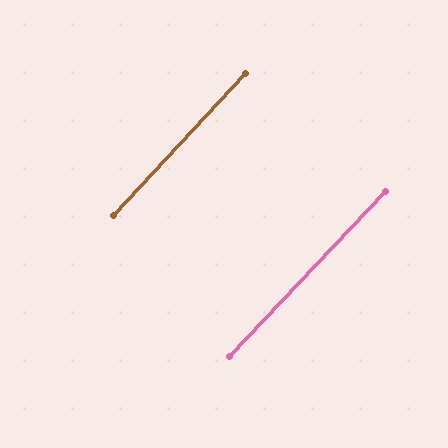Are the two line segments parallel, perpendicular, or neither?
Parallel — their directions differ by only 0.6°.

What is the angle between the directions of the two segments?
Approximately 1 degree.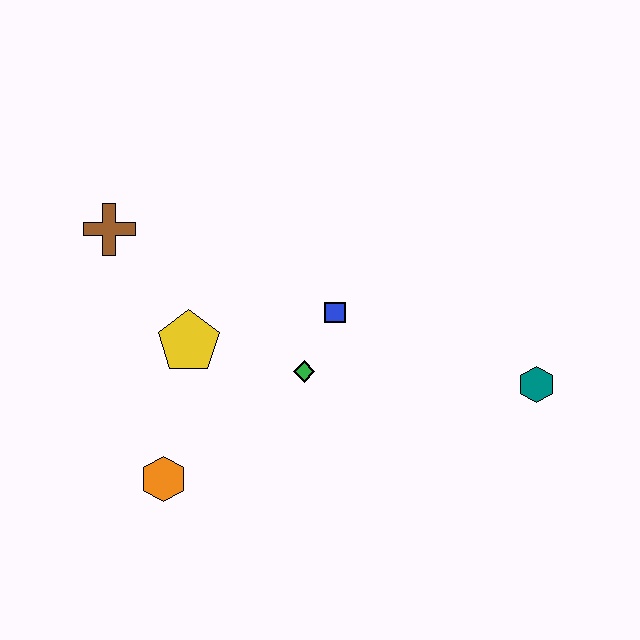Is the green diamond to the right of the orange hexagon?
Yes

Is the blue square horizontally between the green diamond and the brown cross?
No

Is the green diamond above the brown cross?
No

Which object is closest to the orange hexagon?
The yellow pentagon is closest to the orange hexagon.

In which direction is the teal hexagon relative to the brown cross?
The teal hexagon is to the right of the brown cross.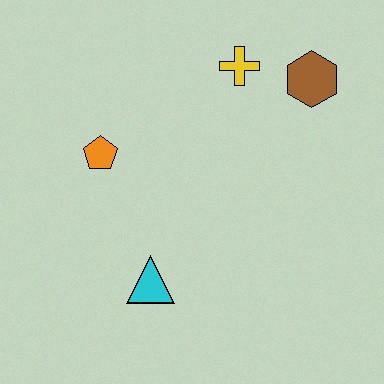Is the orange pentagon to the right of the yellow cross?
No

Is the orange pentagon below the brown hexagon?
Yes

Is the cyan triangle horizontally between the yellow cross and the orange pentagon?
Yes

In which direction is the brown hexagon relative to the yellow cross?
The brown hexagon is to the right of the yellow cross.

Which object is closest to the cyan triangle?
The orange pentagon is closest to the cyan triangle.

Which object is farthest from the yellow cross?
The cyan triangle is farthest from the yellow cross.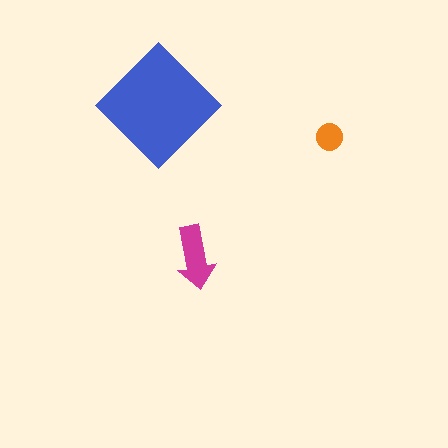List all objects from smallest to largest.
The orange circle, the magenta arrow, the blue diamond.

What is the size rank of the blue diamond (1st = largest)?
1st.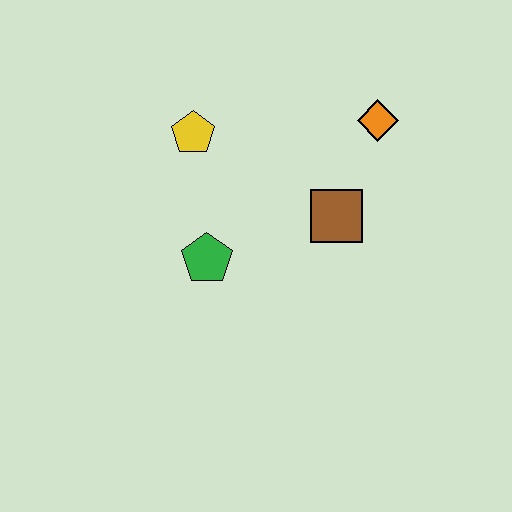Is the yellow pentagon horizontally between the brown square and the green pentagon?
No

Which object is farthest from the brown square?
The yellow pentagon is farthest from the brown square.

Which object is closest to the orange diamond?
The brown square is closest to the orange diamond.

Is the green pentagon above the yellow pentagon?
No